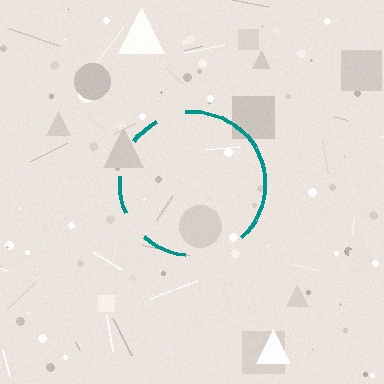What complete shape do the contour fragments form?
The contour fragments form a circle.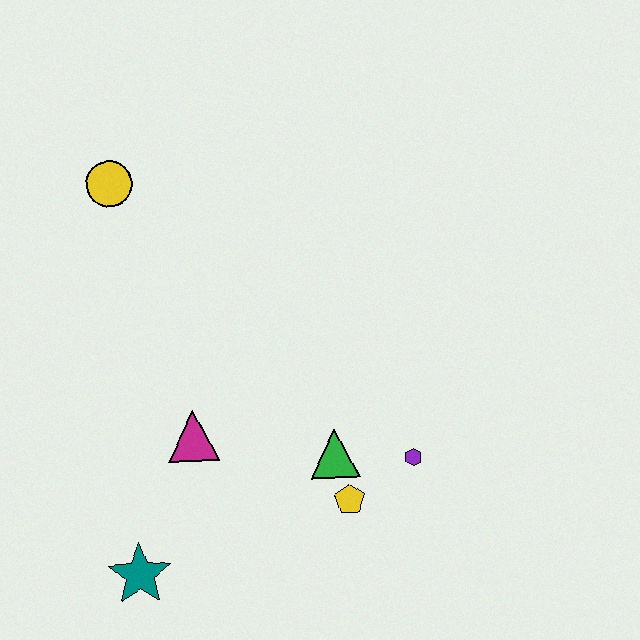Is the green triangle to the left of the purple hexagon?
Yes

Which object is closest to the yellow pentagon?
The green triangle is closest to the yellow pentagon.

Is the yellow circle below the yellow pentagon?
No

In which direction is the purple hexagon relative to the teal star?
The purple hexagon is to the right of the teal star.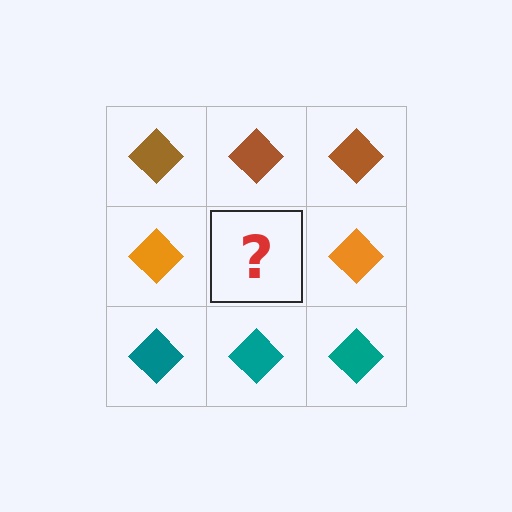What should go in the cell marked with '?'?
The missing cell should contain an orange diamond.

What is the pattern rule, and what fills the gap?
The rule is that each row has a consistent color. The gap should be filled with an orange diamond.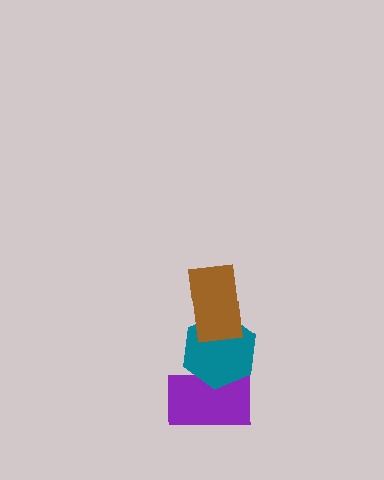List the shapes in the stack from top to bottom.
From top to bottom: the brown rectangle, the teal hexagon, the purple rectangle.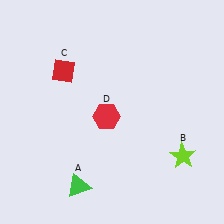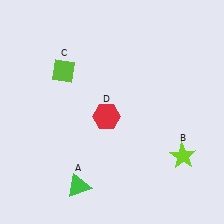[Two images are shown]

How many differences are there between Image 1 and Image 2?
There is 1 difference between the two images.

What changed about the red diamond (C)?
In Image 1, C is red. In Image 2, it changed to lime.